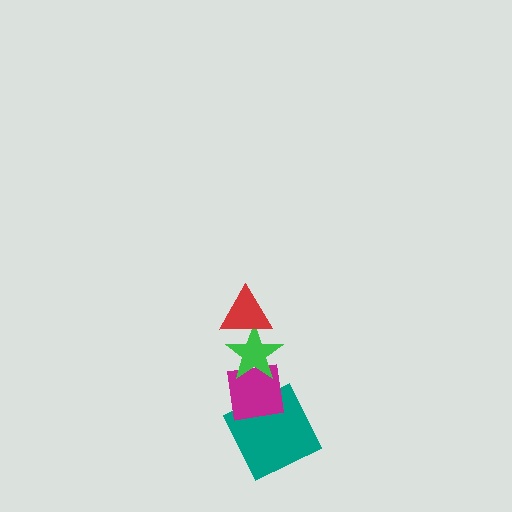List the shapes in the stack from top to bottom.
From top to bottom: the red triangle, the green star, the magenta square, the teal square.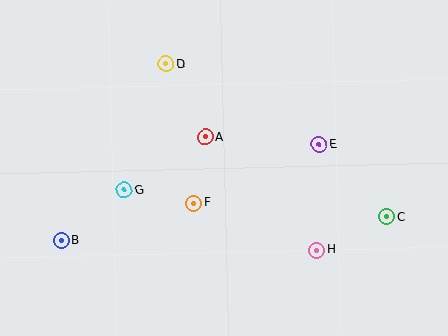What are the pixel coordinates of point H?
Point H is at (317, 250).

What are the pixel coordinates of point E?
Point E is at (319, 145).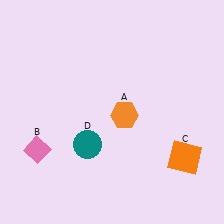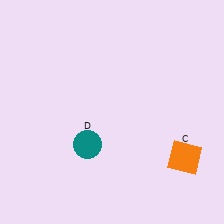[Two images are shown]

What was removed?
The orange hexagon (A), the pink diamond (B) were removed in Image 2.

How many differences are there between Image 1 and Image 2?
There are 2 differences between the two images.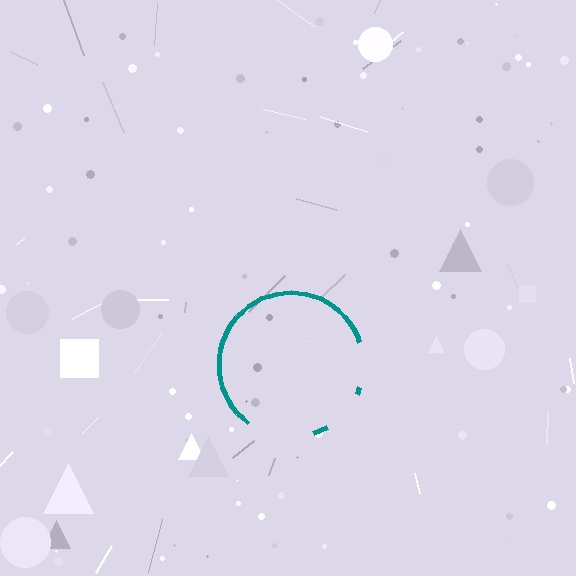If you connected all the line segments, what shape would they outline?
They would outline a circle.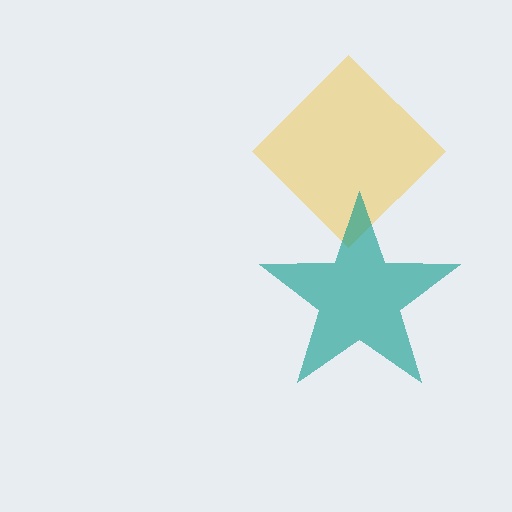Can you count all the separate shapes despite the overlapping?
Yes, there are 2 separate shapes.